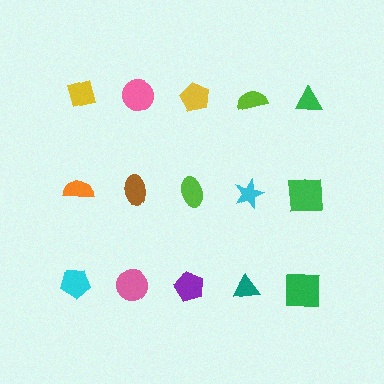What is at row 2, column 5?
A green square.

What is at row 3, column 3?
A purple pentagon.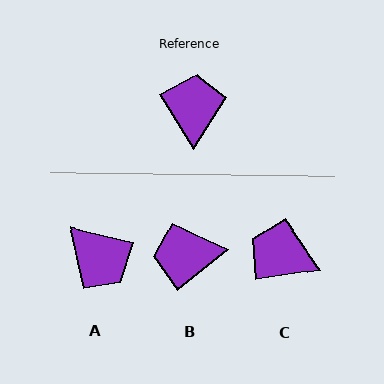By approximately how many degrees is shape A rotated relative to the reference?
Approximately 135 degrees clockwise.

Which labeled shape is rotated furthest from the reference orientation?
A, about 135 degrees away.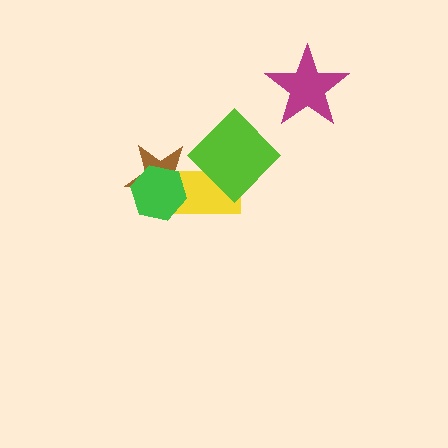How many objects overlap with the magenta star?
0 objects overlap with the magenta star.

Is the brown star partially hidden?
Yes, it is partially covered by another shape.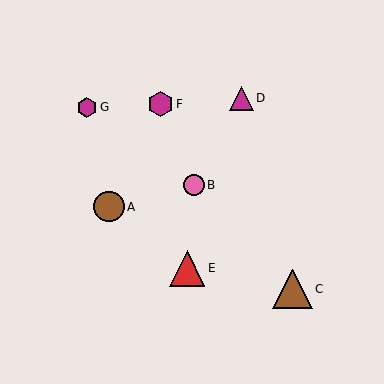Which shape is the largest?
The brown triangle (labeled C) is the largest.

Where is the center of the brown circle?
The center of the brown circle is at (109, 207).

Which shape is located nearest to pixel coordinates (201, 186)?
The pink circle (labeled B) at (194, 185) is nearest to that location.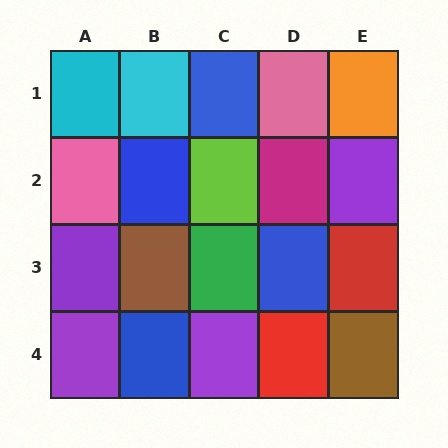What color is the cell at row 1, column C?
Blue.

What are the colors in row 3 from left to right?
Purple, brown, green, blue, red.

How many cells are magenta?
1 cell is magenta.